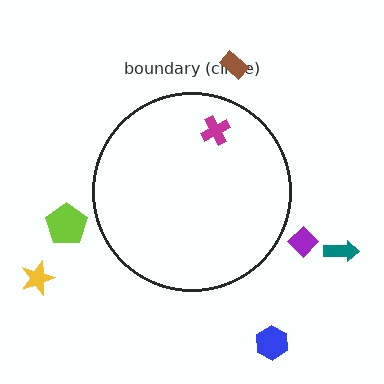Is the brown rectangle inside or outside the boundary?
Outside.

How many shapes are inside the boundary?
1 inside, 6 outside.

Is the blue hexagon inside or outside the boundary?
Outside.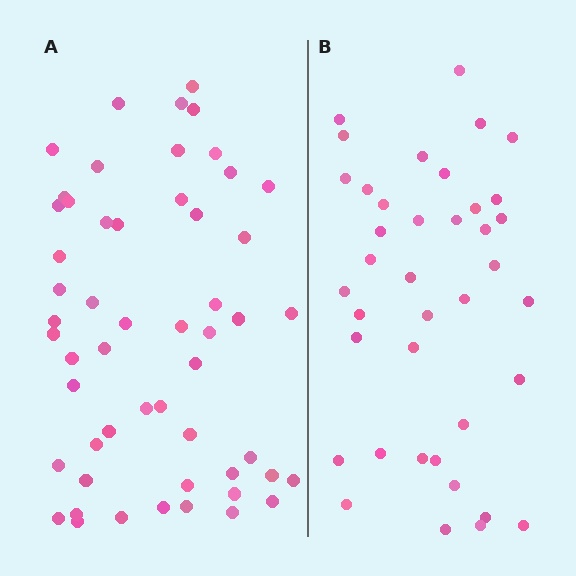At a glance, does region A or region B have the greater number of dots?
Region A (the left region) has more dots.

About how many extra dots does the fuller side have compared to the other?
Region A has approximately 15 more dots than region B.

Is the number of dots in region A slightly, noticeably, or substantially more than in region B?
Region A has noticeably more, but not dramatically so. The ratio is roughly 1.4 to 1.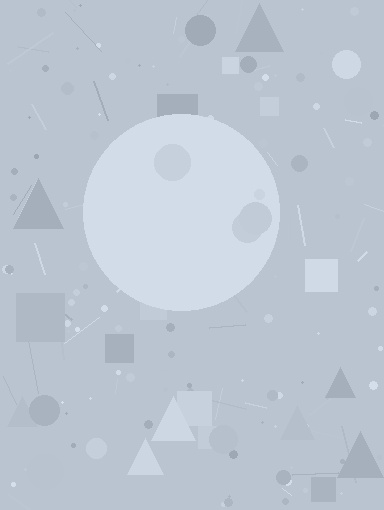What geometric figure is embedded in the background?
A circle is embedded in the background.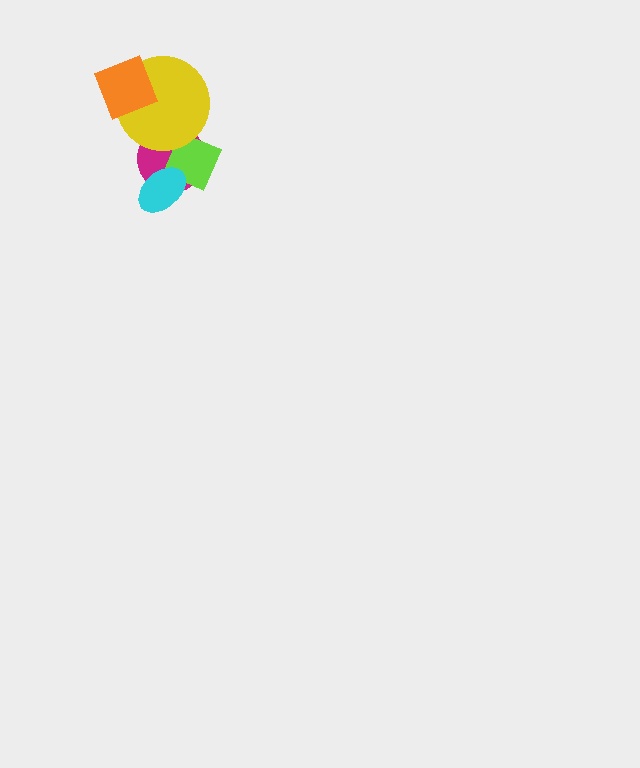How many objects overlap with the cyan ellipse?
2 objects overlap with the cyan ellipse.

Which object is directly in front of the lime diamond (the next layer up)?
The yellow circle is directly in front of the lime diamond.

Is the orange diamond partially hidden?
No, no other shape covers it.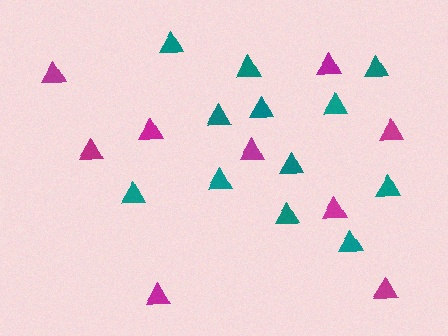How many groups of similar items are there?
There are 2 groups: one group of magenta triangles (9) and one group of teal triangles (12).